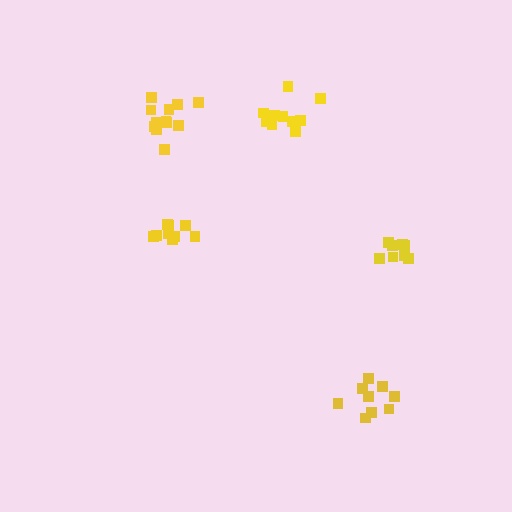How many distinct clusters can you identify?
There are 5 distinct clusters.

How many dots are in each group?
Group 1: 8 dots, Group 2: 9 dots, Group 3: 9 dots, Group 4: 11 dots, Group 5: 12 dots (49 total).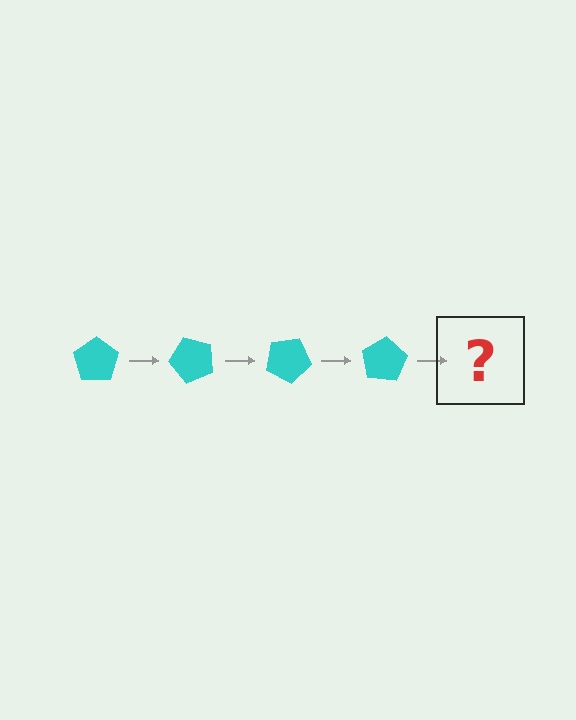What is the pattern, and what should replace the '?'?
The pattern is that the pentagon rotates 50 degrees each step. The '?' should be a cyan pentagon rotated 200 degrees.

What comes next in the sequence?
The next element should be a cyan pentagon rotated 200 degrees.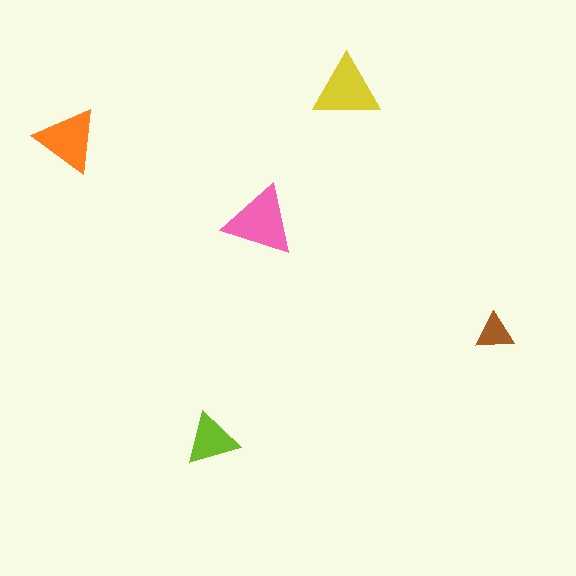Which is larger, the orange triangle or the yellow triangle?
The yellow one.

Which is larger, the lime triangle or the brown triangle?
The lime one.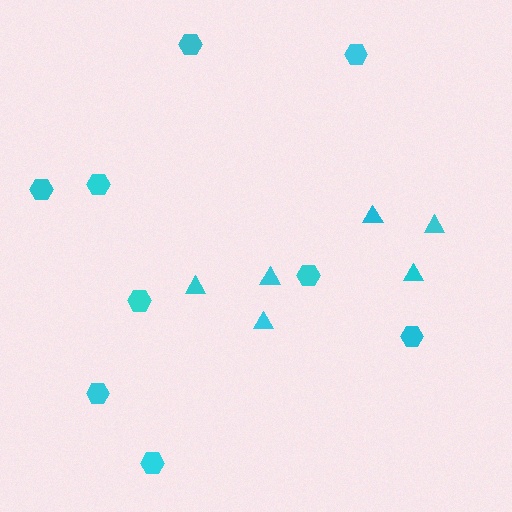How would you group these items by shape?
There are 2 groups: one group of triangles (6) and one group of hexagons (9).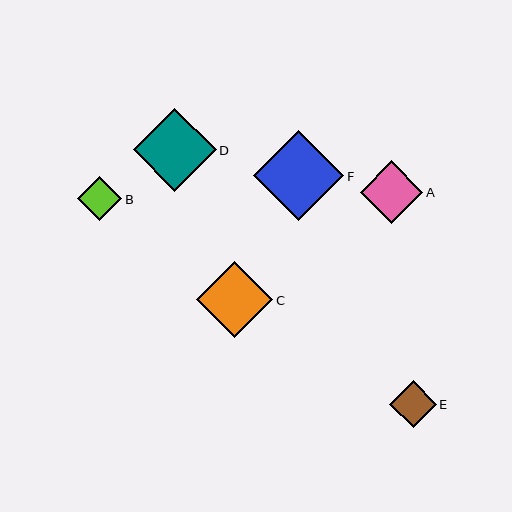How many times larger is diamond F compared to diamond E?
Diamond F is approximately 1.9 times the size of diamond E.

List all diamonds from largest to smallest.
From largest to smallest: F, D, C, A, E, B.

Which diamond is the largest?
Diamond F is the largest with a size of approximately 90 pixels.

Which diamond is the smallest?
Diamond B is the smallest with a size of approximately 44 pixels.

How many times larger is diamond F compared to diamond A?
Diamond F is approximately 1.4 times the size of diamond A.